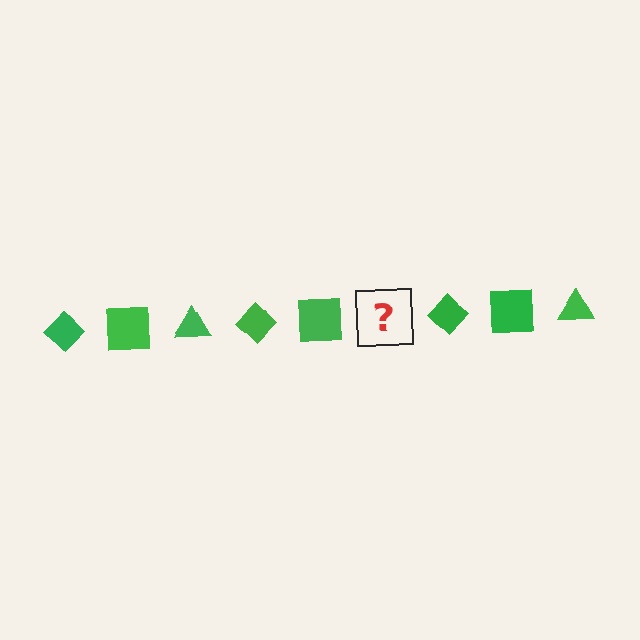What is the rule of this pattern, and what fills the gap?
The rule is that the pattern cycles through diamond, square, triangle shapes in green. The gap should be filled with a green triangle.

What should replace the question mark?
The question mark should be replaced with a green triangle.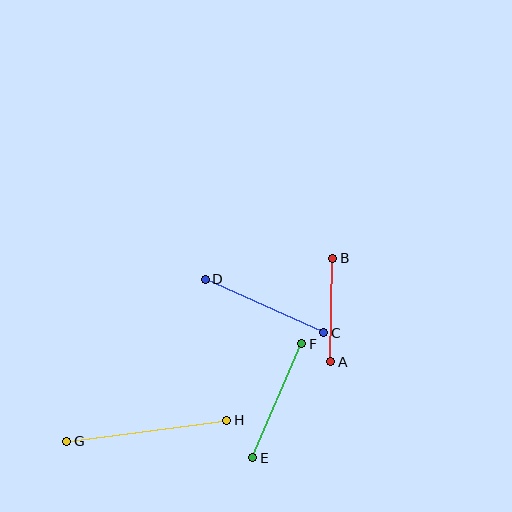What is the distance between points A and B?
The distance is approximately 103 pixels.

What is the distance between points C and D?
The distance is approximately 130 pixels.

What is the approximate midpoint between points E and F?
The midpoint is at approximately (277, 401) pixels.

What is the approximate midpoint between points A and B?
The midpoint is at approximately (332, 310) pixels.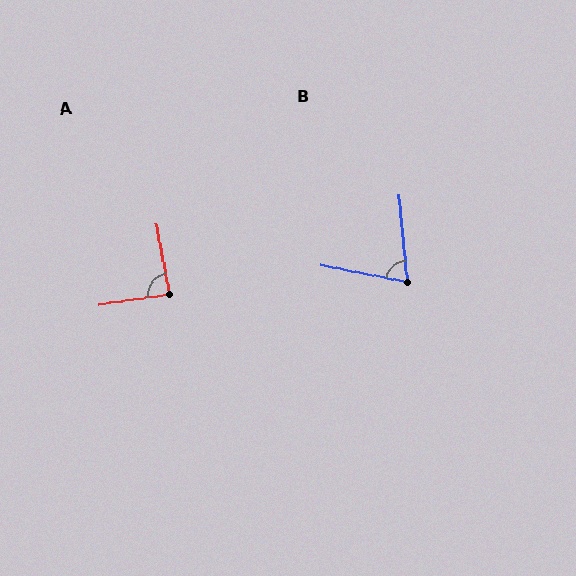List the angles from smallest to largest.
B (73°), A (88°).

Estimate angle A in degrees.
Approximately 88 degrees.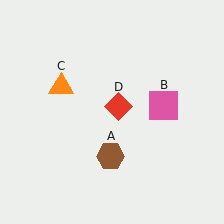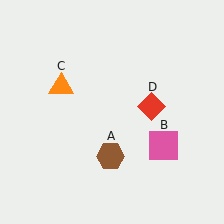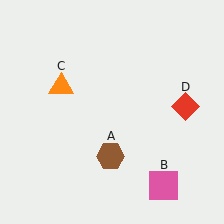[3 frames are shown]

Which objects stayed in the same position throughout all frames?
Brown hexagon (object A) and orange triangle (object C) remained stationary.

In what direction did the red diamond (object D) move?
The red diamond (object D) moved right.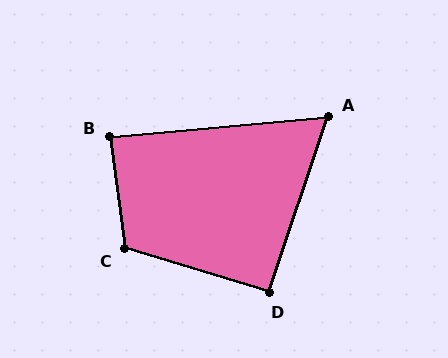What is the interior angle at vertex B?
Approximately 88 degrees (approximately right).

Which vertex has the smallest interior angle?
A, at approximately 66 degrees.